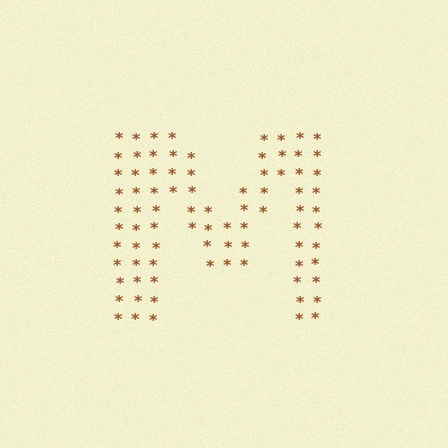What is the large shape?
The large shape is the letter M.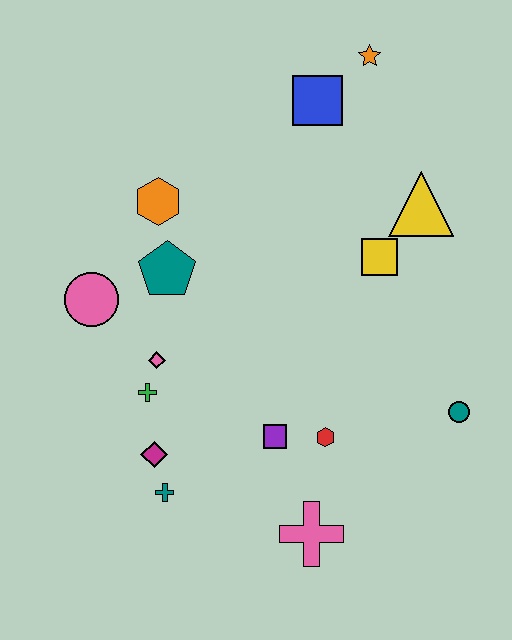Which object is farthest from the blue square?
The pink cross is farthest from the blue square.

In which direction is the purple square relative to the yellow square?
The purple square is below the yellow square.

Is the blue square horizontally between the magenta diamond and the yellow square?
Yes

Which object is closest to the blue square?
The orange star is closest to the blue square.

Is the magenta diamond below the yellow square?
Yes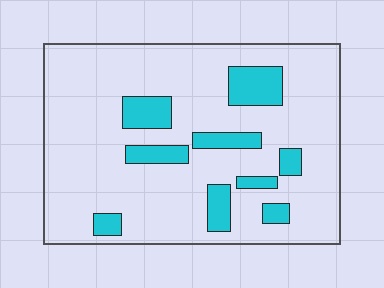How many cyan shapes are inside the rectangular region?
9.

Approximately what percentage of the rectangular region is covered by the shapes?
Approximately 15%.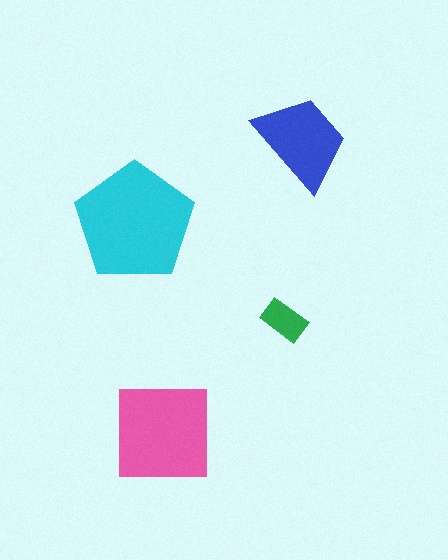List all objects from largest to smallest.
The cyan pentagon, the pink square, the blue trapezoid, the green rectangle.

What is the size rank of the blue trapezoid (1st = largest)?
3rd.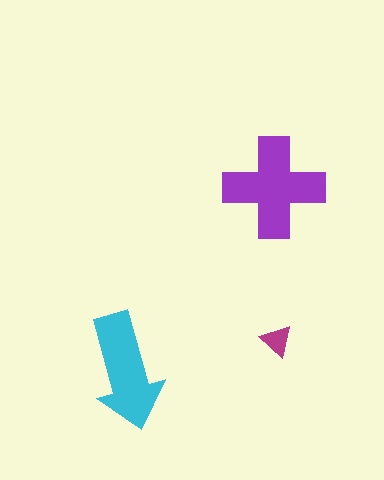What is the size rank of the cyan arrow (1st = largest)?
2nd.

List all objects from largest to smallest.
The purple cross, the cyan arrow, the magenta triangle.